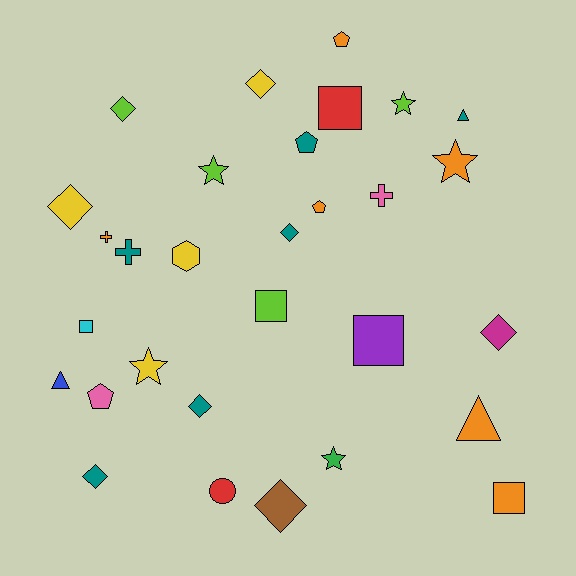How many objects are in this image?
There are 30 objects.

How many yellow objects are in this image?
There are 4 yellow objects.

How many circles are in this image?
There is 1 circle.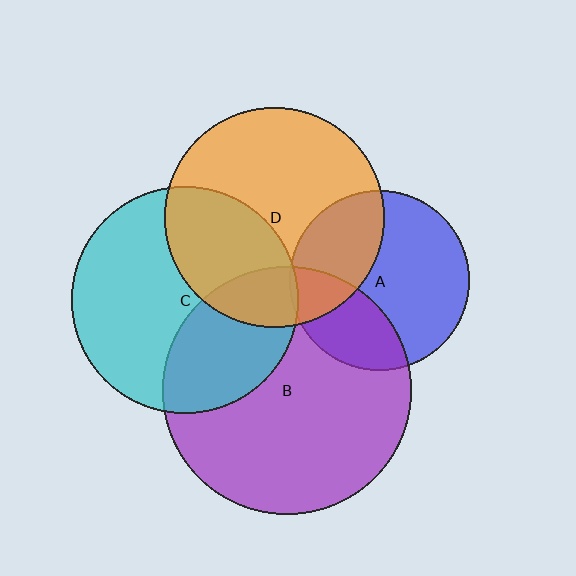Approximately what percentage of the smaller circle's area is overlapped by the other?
Approximately 35%.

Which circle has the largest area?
Circle B (purple).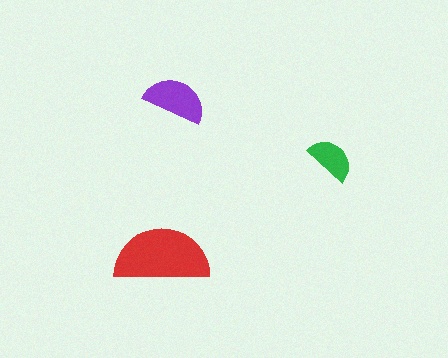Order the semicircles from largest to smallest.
the red one, the purple one, the green one.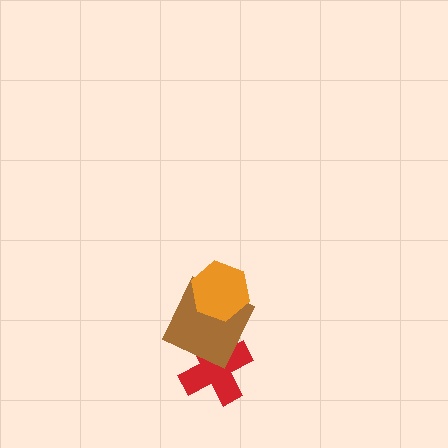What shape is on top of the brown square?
The orange hexagon is on top of the brown square.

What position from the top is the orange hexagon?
The orange hexagon is 1st from the top.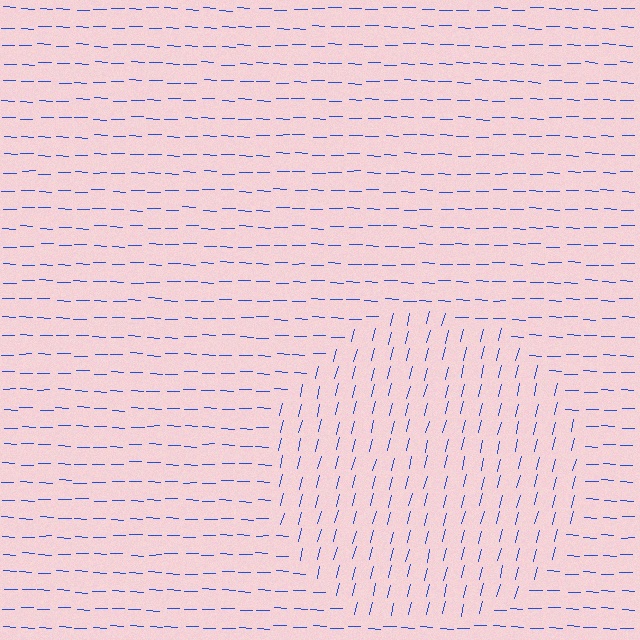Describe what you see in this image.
The image is filled with small blue line segments. A circle region in the image has lines oriented differently from the surrounding lines, creating a visible texture boundary.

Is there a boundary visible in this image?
Yes, there is a texture boundary formed by a change in line orientation.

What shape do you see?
I see a circle.